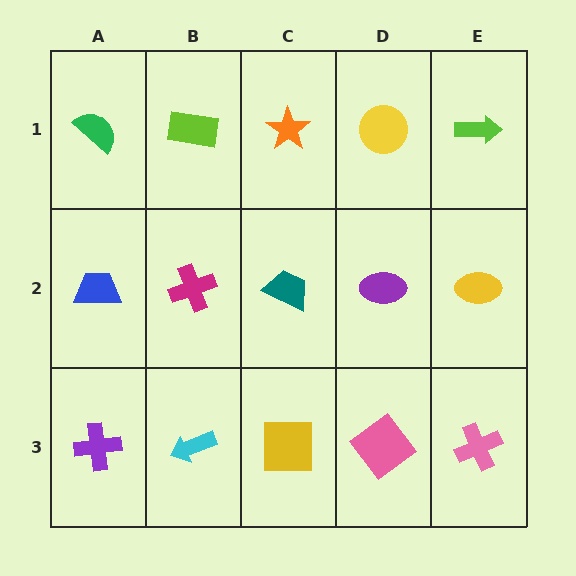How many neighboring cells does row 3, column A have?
2.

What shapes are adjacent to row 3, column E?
A yellow ellipse (row 2, column E), a pink diamond (row 3, column D).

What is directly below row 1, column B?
A magenta cross.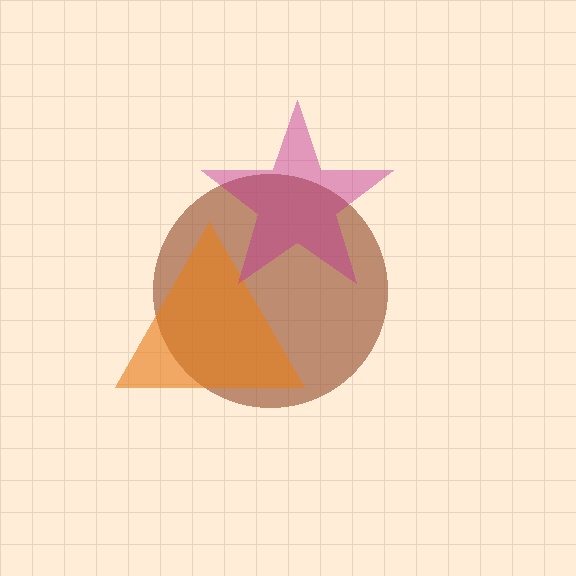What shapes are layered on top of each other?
The layered shapes are: a brown circle, an orange triangle, a magenta star.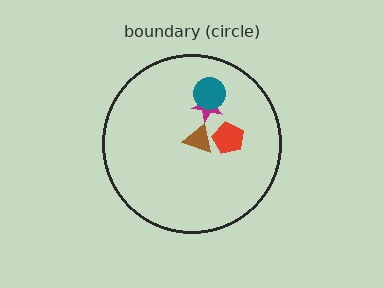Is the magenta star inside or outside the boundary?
Inside.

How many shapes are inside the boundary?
4 inside, 0 outside.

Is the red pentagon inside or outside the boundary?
Inside.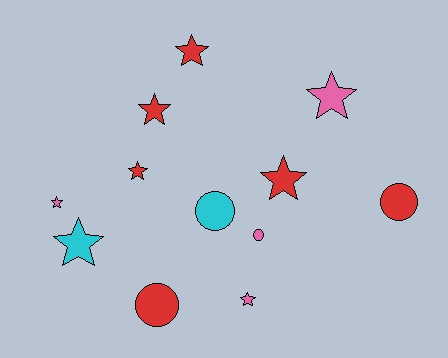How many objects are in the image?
There are 12 objects.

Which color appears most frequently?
Red, with 6 objects.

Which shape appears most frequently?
Star, with 8 objects.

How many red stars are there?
There are 4 red stars.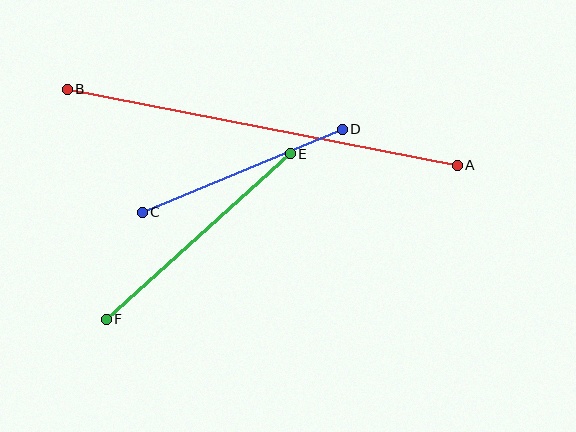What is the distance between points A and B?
The distance is approximately 397 pixels.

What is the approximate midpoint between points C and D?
The midpoint is at approximately (242, 171) pixels.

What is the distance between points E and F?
The distance is approximately 248 pixels.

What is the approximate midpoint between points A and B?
The midpoint is at approximately (262, 127) pixels.